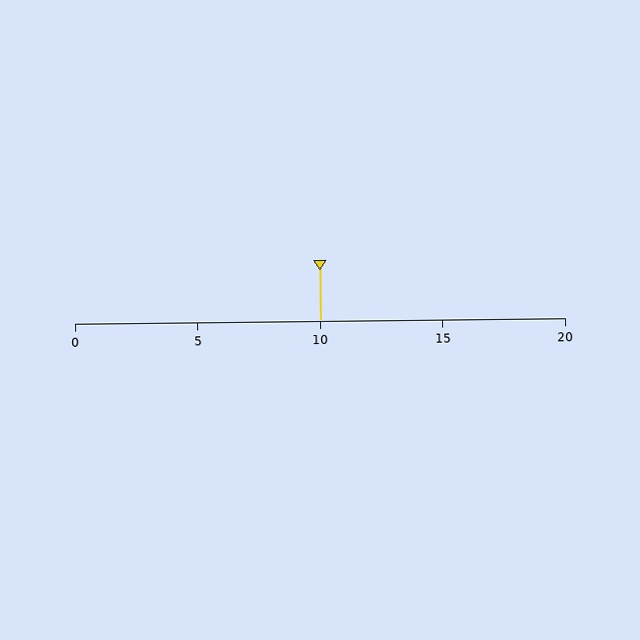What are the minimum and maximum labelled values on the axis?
The axis runs from 0 to 20.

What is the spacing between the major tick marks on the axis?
The major ticks are spaced 5 apart.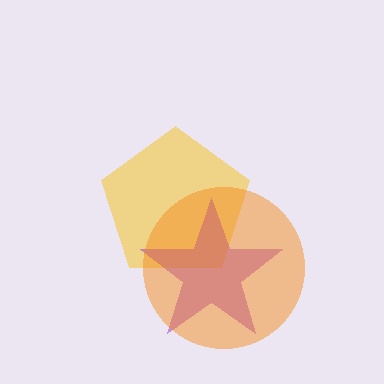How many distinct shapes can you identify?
There are 3 distinct shapes: a yellow pentagon, a purple star, an orange circle.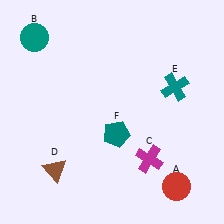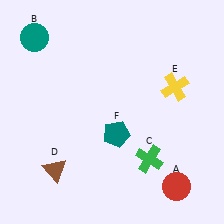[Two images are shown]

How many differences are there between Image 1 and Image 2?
There are 2 differences between the two images.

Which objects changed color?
C changed from magenta to green. E changed from teal to yellow.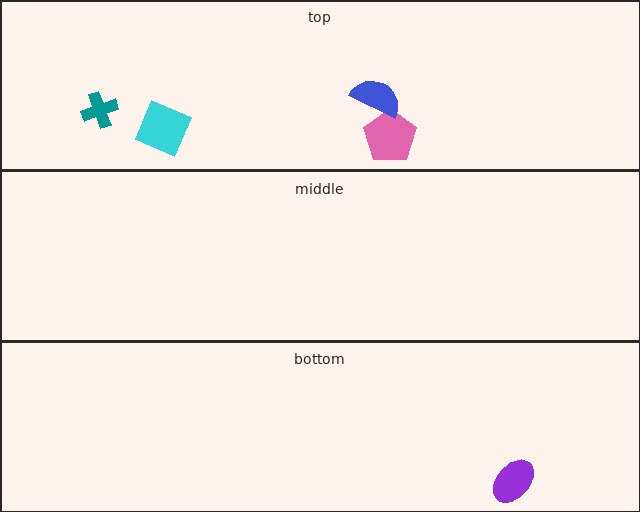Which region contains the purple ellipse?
The bottom region.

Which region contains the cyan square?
The top region.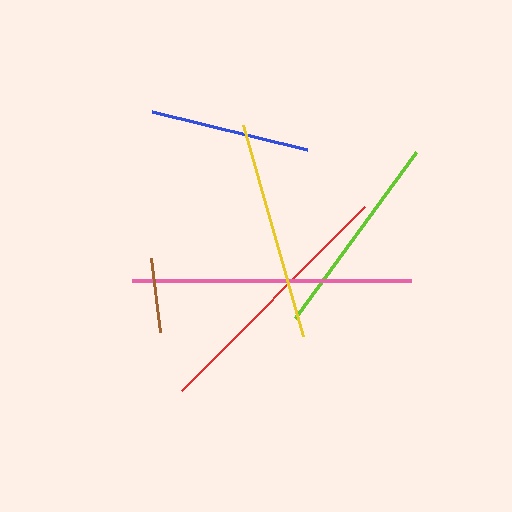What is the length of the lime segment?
The lime segment is approximately 206 pixels long.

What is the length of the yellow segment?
The yellow segment is approximately 219 pixels long.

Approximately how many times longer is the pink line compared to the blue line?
The pink line is approximately 1.7 times the length of the blue line.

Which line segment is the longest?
The pink line is the longest at approximately 279 pixels.